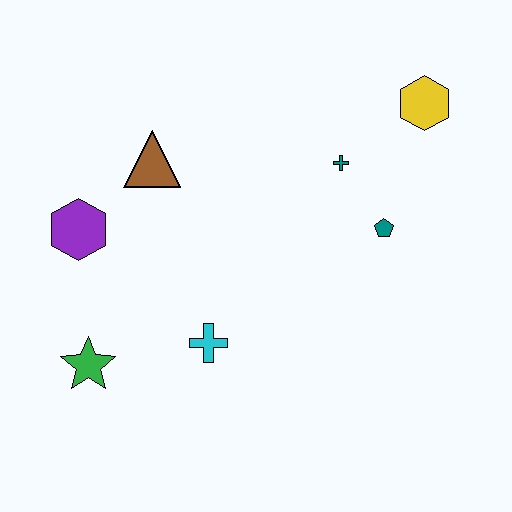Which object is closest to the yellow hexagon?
The teal cross is closest to the yellow hexagon.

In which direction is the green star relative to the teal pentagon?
The green star is to the left of the teal pentagon.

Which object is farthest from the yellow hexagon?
The green star is farthest from the yellow hexagon.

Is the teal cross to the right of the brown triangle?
Yes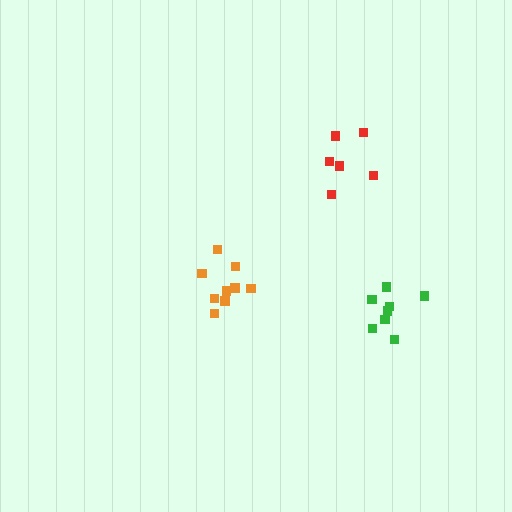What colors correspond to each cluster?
The clusters are colored: red, orange, green.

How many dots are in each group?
Group 1: 6 dots, Group 2: 9 dots, Group 3: 8 dots (23 total).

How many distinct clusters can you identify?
There are 3 distinct clusters.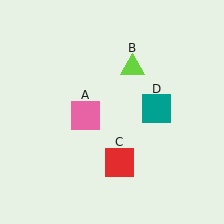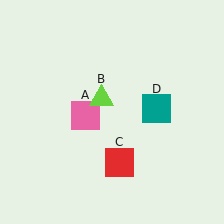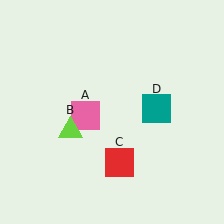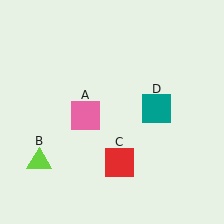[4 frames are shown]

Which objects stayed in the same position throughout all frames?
Pink square (object A) and red square (object C) and teal square (object D) remained stationary.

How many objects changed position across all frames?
1 object changed position: lime triangle (object B).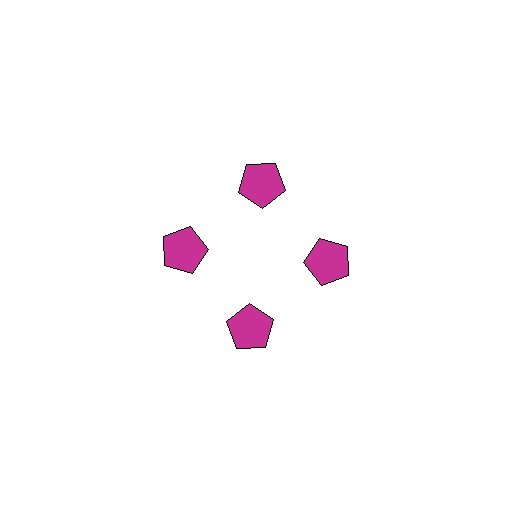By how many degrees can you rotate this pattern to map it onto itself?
The pattern maps onto itself every 90 degrees of rotation.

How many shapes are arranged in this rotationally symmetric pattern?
There are 4 shapes, arranged in 4 groups of 1.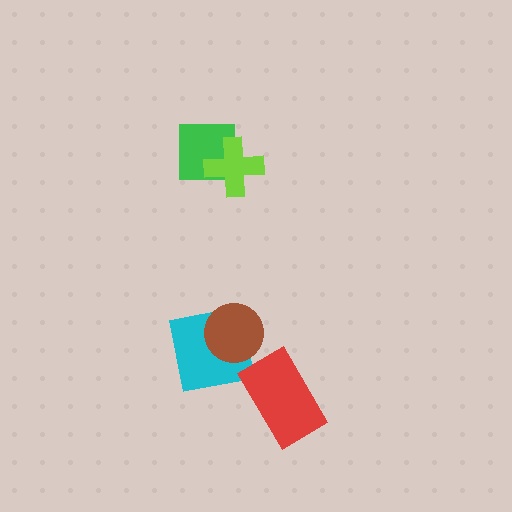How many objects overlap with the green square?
1 object overlaps with the green square.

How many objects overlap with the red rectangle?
0 objects overlap with the red rectangle.